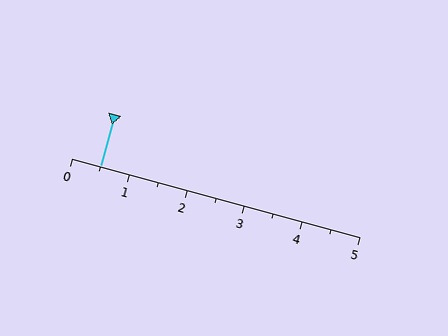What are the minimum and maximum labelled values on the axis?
The axis runs from 0 to 5.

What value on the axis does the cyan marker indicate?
The marker indicates approximately 0.5.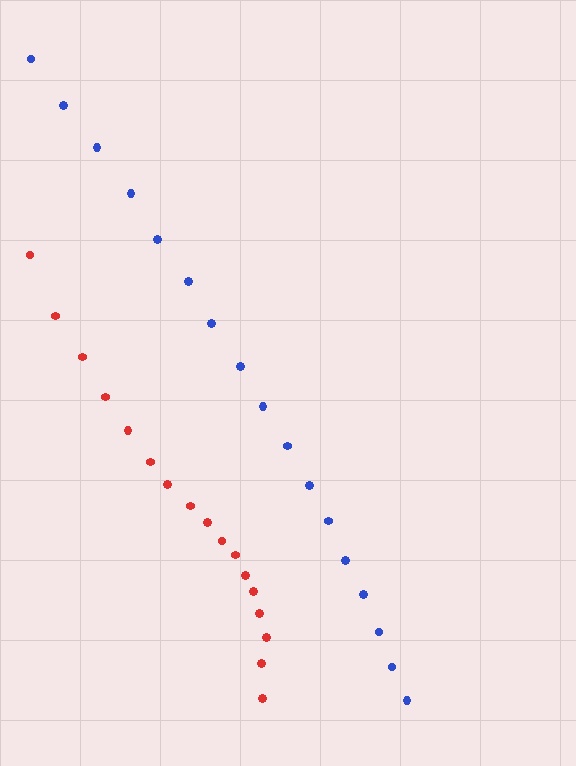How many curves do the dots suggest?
There are 2 distinct paths.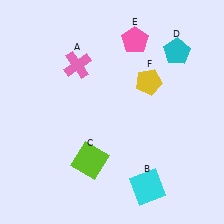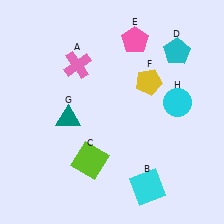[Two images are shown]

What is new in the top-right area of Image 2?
A cyan circle (H) was added in the top-right area of Image 2.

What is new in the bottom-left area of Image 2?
A teal triangle (G) was added in the bottom-left area of Image 2.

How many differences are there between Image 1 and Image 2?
There are 2 differences between the two images.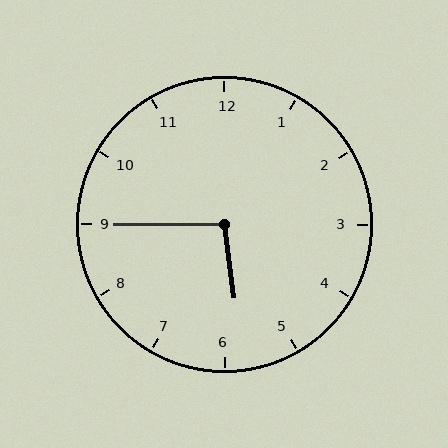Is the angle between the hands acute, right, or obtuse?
It is obtuse.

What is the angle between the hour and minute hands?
Approximately 98 degrees.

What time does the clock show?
5:45.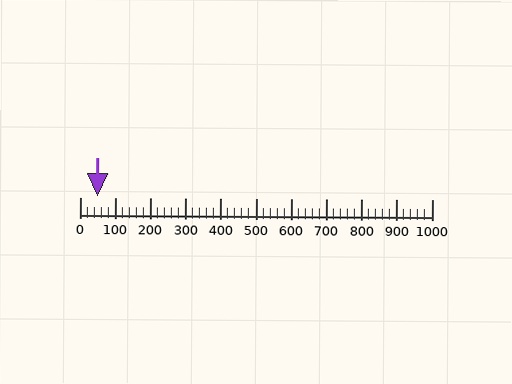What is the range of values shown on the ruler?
The ruler shows values from 0 to 1000.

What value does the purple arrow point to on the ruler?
The purple arrow points to approximately 50.